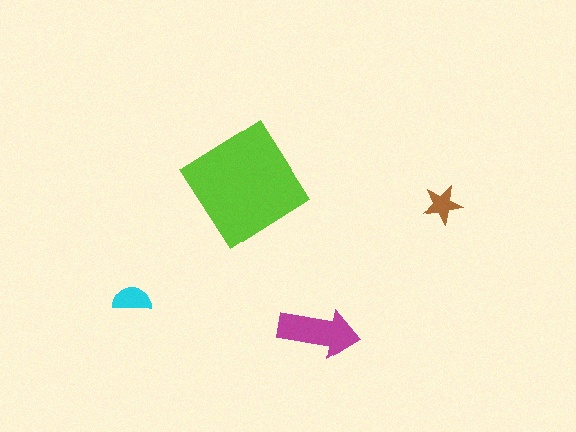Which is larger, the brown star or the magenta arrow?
The magenta arrow.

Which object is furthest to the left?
The cyan semicircle is leftmost.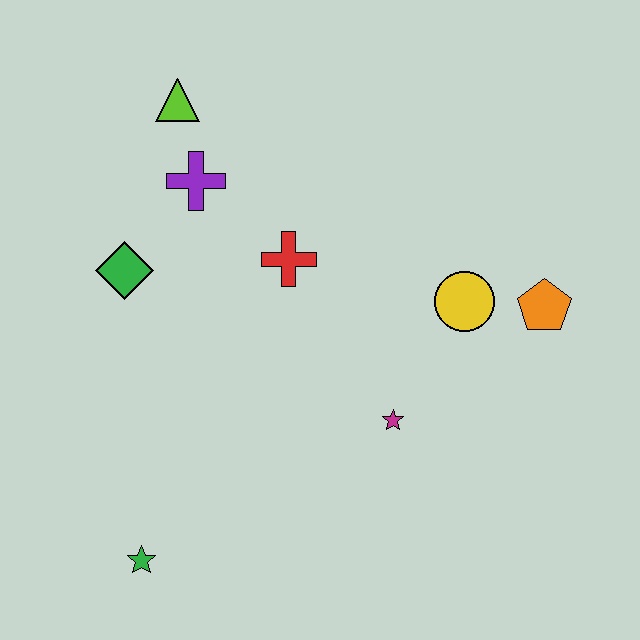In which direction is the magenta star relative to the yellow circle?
The magenta star is below the yellow circle.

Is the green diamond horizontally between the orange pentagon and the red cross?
No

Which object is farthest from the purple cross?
The green star is farthest from the purple cross.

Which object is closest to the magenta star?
The yellow circle is closest to the magenta star.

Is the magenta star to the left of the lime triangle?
No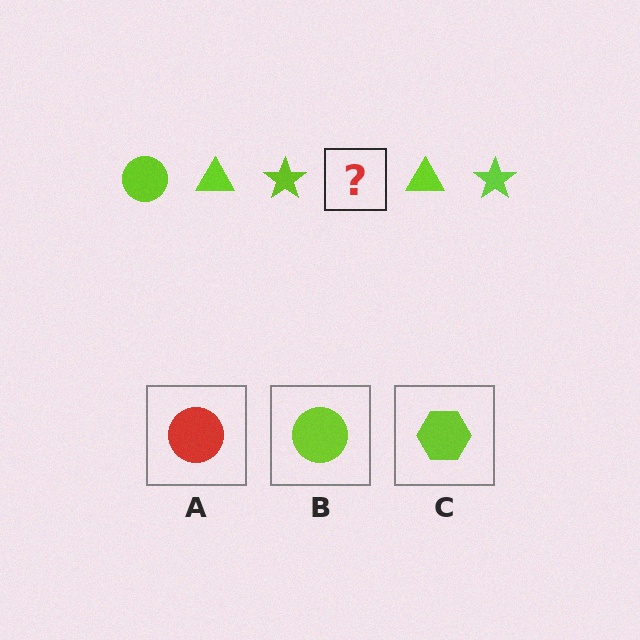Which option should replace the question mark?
Option B.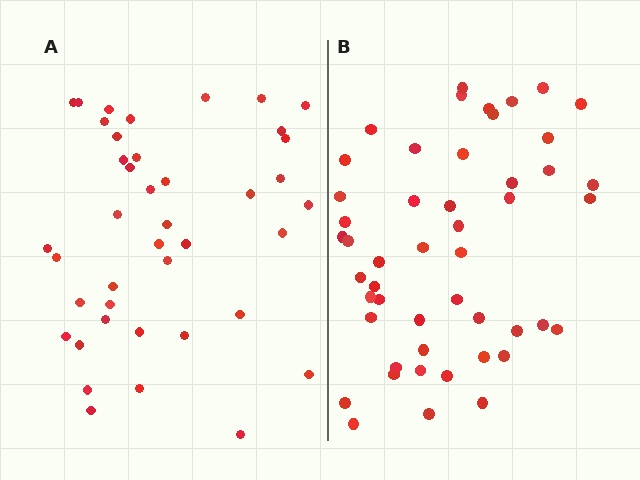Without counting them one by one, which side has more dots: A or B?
Region B (the right region) has more dots.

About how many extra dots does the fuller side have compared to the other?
Region B has roughly 8 or so more dots than region A.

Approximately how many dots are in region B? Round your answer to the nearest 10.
About 50 dots. (The exact count is 49, which rounds to 50.)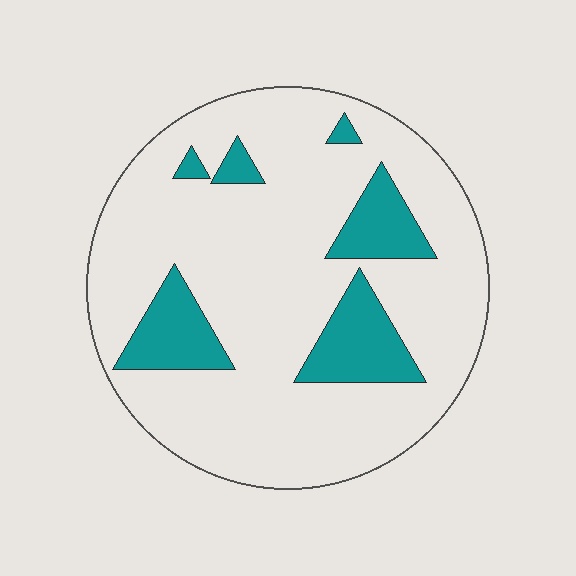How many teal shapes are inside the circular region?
6.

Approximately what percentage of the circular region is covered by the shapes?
Approximately 20%.